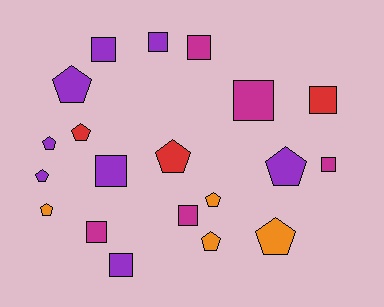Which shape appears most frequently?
Pentagon, with 10 objects.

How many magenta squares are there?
There are 5 magenta squares.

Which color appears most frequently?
Purple, with 8 objects.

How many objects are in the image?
There are 20 objects.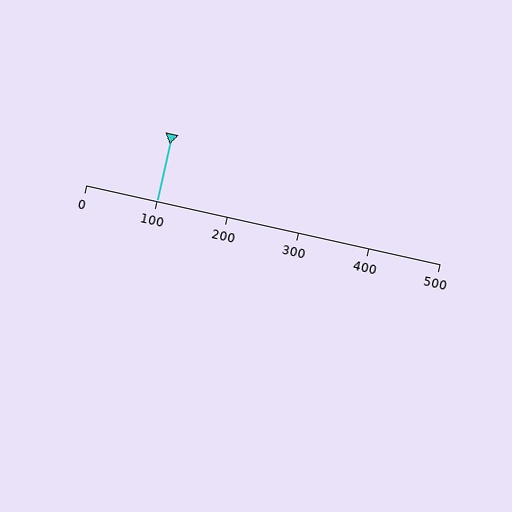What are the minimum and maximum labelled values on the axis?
The axis runs from 0 to 500.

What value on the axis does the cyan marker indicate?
The marker indicates approximately 100.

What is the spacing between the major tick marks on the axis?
The major ticks are spaced 100 apart.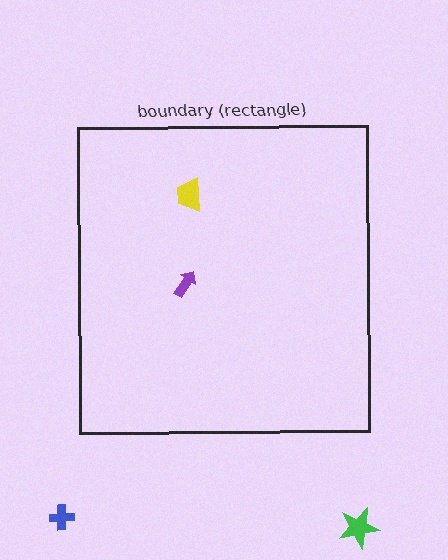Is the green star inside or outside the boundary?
Outside.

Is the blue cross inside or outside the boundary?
Outside.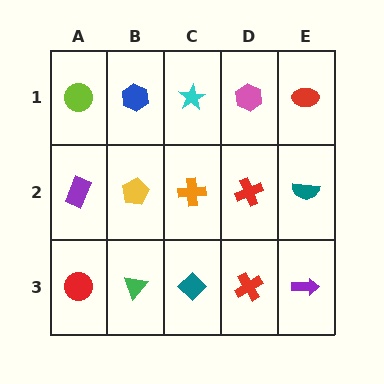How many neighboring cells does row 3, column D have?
3.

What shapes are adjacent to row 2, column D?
A pink hexagon (row 1, column D), a red cross (row 3, column D), an orange cross (row 2, column C), a teal semicircle (row 2, column E).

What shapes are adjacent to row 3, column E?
A teal semicircle (row 2, column E), a red cross (row 3, column D).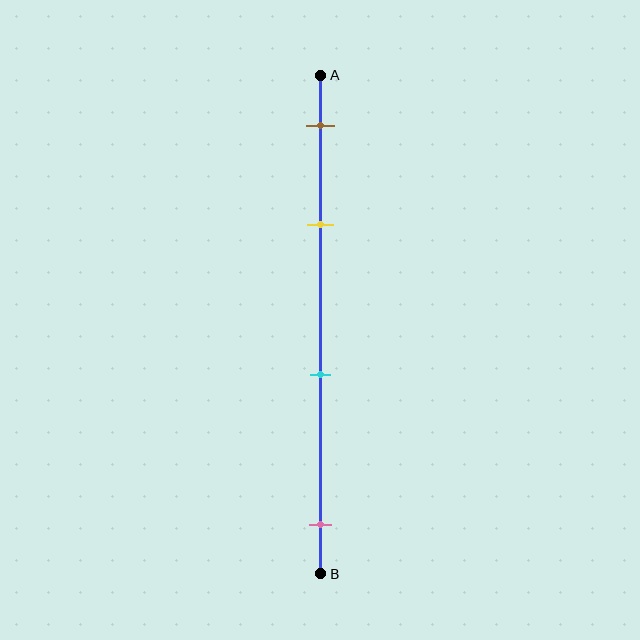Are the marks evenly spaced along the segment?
No, the marks are not evenly spaced.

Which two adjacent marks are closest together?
The brown and yellow marks are the closest adjacent pair.